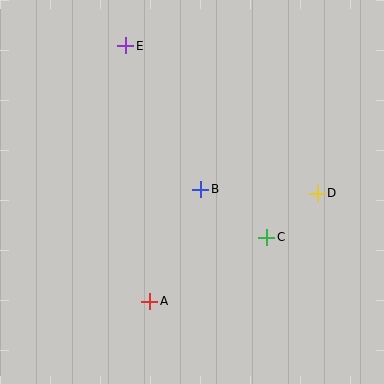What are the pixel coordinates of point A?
Point A is at (150, 301).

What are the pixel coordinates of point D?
Point D is at (317, 193).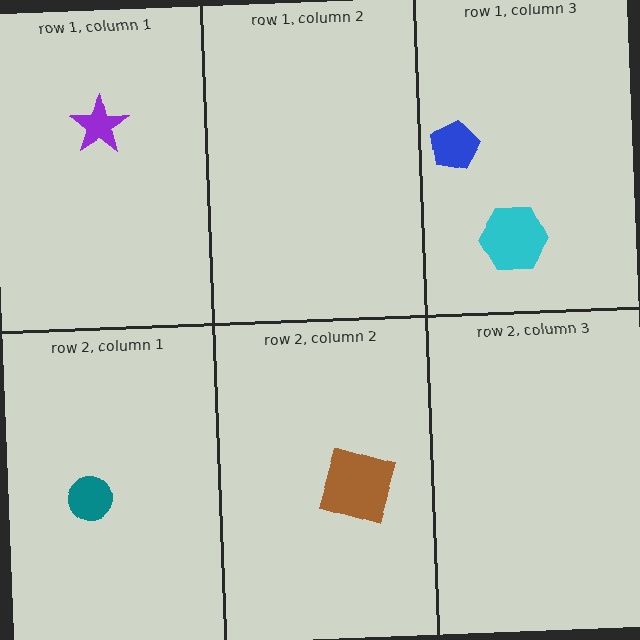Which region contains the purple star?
The row 1, column 1 region.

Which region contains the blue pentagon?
The row 1, column 3 region.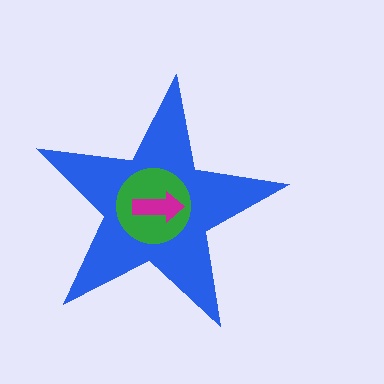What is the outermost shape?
The blue star.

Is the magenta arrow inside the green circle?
Yes.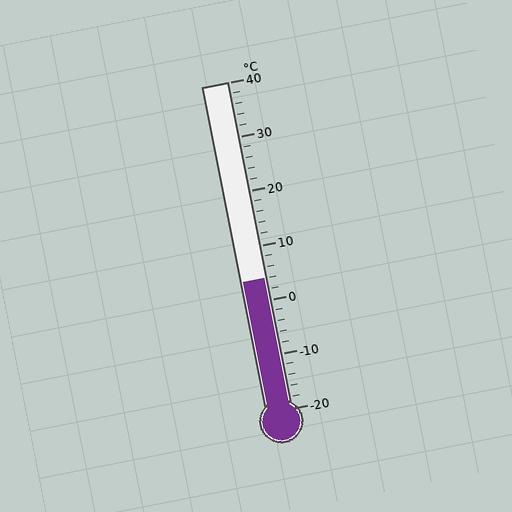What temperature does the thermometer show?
The thermometer shows approximately 4°C.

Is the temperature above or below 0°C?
The temperature is above 0°C.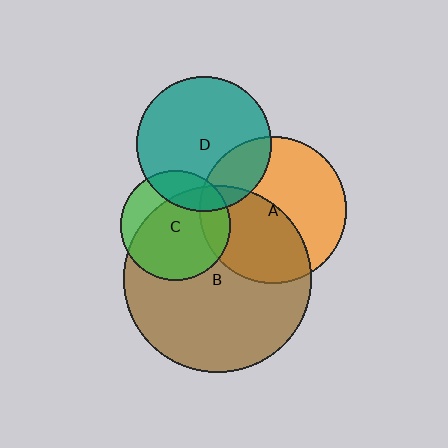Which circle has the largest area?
Circle B (brown).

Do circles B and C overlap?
Yes.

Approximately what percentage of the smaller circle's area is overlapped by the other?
Approximately 75%.